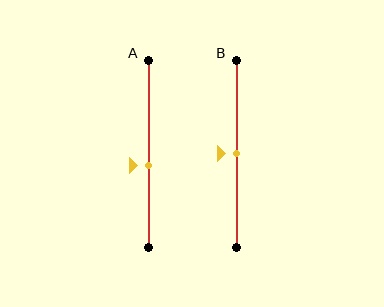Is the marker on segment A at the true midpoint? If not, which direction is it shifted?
No, the marker on segment A is shifted downward by about 7% of the segment length.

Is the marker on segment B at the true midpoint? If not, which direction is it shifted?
Yes, the marker on segment B is at the true midpoint.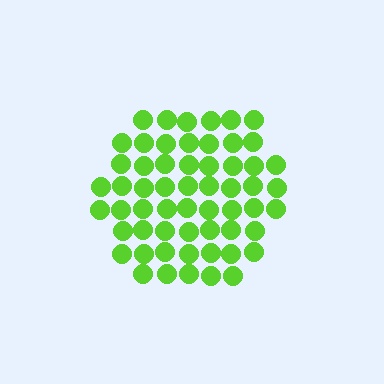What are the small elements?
The small elements are circles.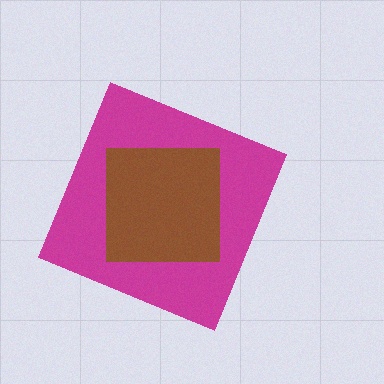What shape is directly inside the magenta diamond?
The brown square.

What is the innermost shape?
The brown square.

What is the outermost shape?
The magenta diamond.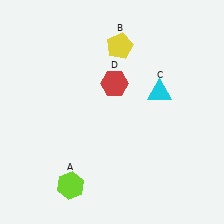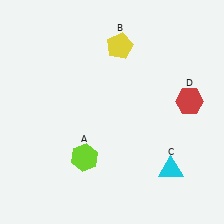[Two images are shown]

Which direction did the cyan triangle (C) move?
The cyan triangle (C) moved down.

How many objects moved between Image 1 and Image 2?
3 objects moved between the two images.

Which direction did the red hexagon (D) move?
The red hexagon (D) moved right.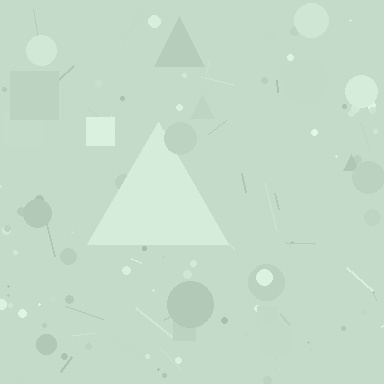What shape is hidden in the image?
A triangle is hidden in the image.